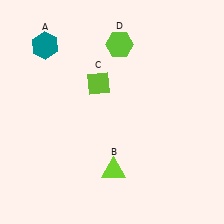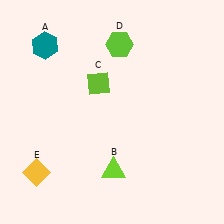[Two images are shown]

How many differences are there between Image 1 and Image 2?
There is 1 difference between the two images.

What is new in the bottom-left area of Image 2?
A yellow diamond (E) was added in the bottom-left area of Image 2.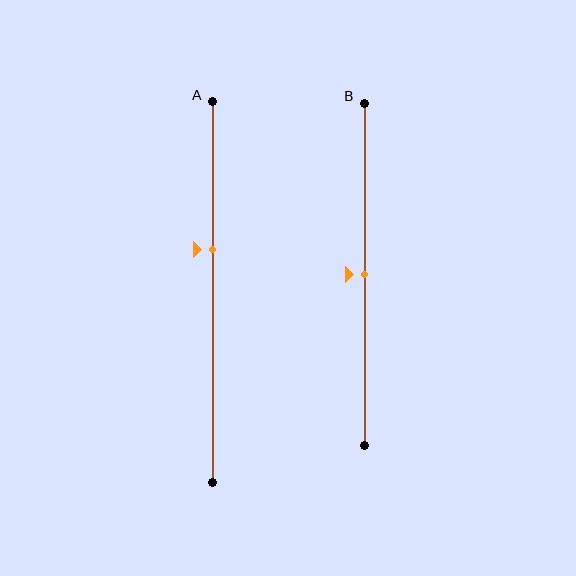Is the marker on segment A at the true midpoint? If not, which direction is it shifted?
No, the marker on segment A is shifted upward by about 11% of the segment length.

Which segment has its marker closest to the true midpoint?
Segment B has its marker closest to the true midpoint.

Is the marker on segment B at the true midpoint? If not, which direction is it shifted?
Yes, the marker on segment B is at the true midpoint.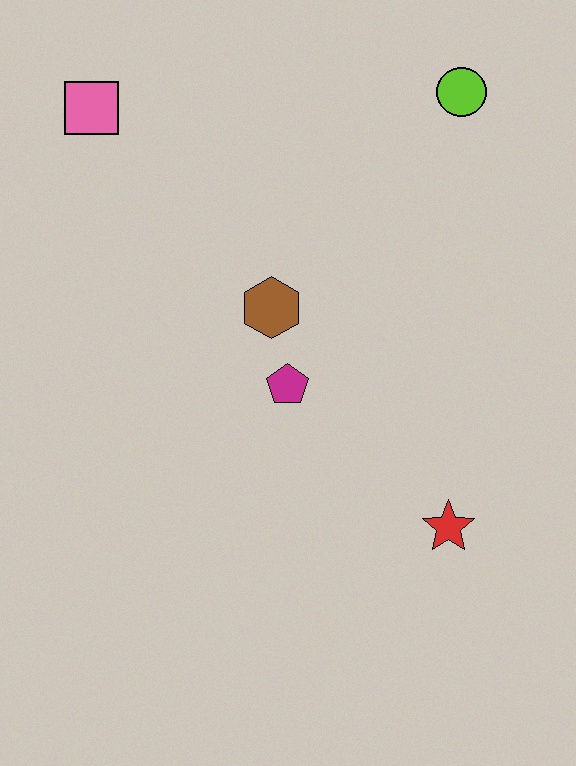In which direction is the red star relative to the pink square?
The red star is below the pink square.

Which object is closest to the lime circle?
The brown hexagon is closest to the lime circle.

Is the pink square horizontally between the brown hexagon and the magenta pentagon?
No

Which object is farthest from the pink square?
The red star is farthest from the pink square.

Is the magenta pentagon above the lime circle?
No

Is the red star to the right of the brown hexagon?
Yes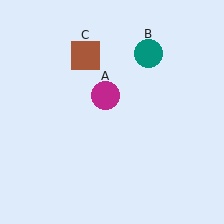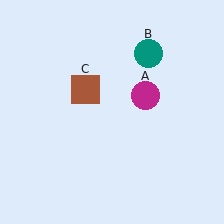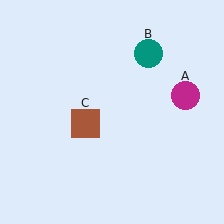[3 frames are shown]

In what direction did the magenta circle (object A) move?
The magenta circle (object A) moved right.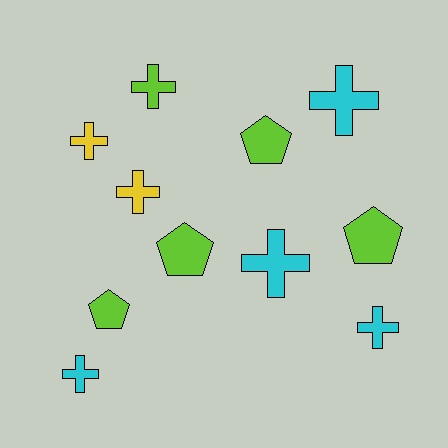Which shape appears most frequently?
Cross, with 7 objects.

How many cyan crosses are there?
There are 4 cyan crosses.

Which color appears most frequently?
Lime, with 5 objects.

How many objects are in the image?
There are 11 objects.